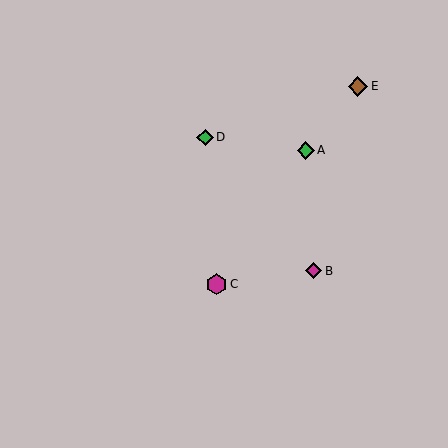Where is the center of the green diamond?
The center of the green diamond is at (205, 137).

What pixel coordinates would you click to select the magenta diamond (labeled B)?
Click at (313, 271) to select the magenta diamond B.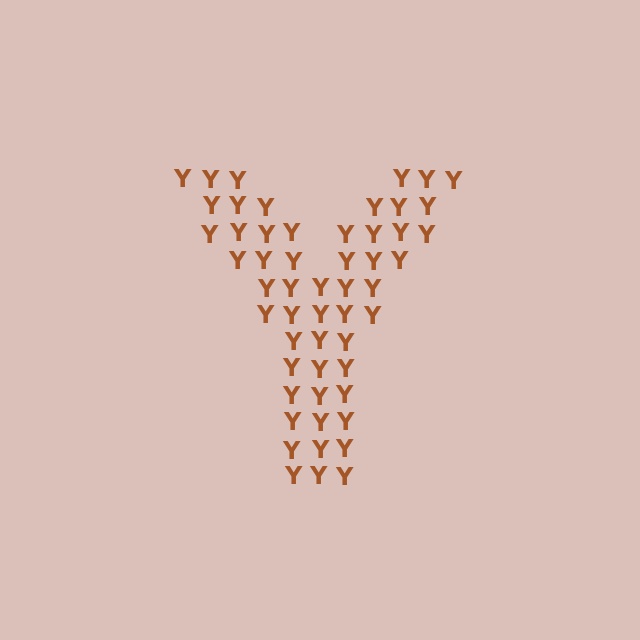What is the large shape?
The large shape is the letter Y.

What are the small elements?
The small elements are letter Y's.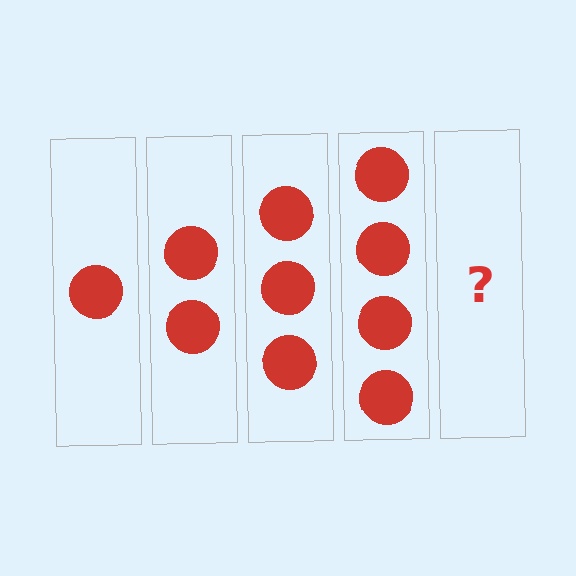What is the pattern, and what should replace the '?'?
The pattern is that each step adds one more circle. The '?' should be 5 circles.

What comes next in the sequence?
The next element should be 5 circles.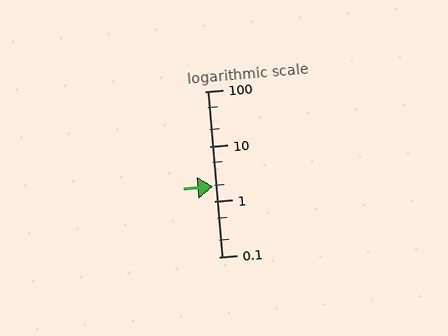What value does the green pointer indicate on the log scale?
The pointer indicates approximately 1.9.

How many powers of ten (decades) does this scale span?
The scale spans 3 decades, from 0.1 to 100.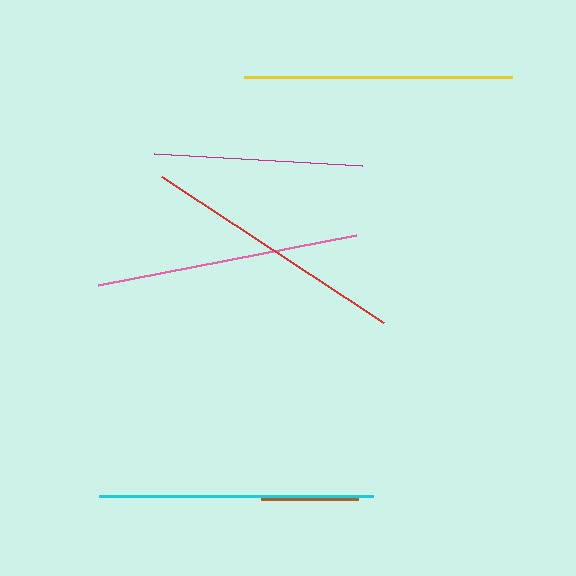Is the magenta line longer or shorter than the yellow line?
The yellow line is longer than the magenta line.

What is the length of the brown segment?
The brown segment is approximately 97 pixels long.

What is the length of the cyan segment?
The cyan segment is approximately 275 pixels long.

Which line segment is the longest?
The cyan line is the longest at approximately 275 pixels.